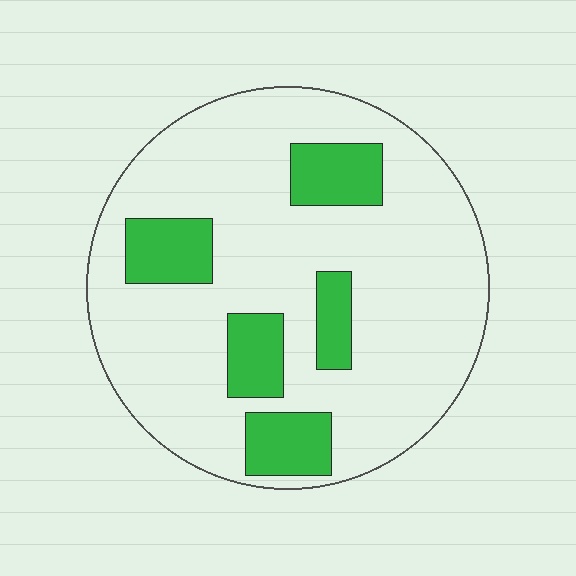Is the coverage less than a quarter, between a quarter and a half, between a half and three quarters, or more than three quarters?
Less than a quarter.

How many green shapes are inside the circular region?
5.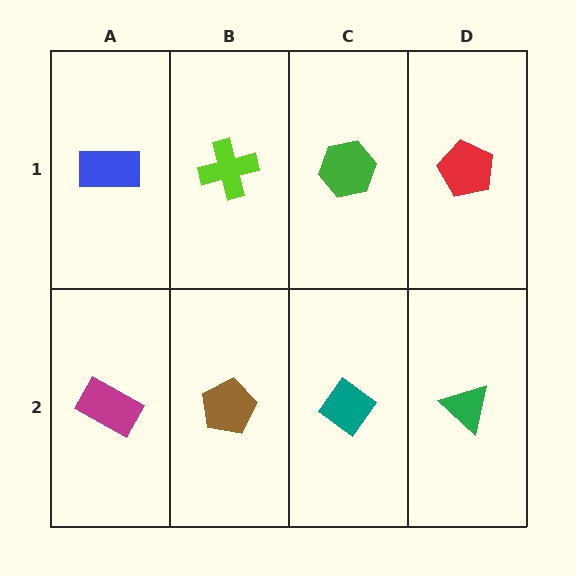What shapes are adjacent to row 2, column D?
A red pentagon (row 1, column D), a teal diamond (row 2, column C).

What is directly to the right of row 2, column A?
A brown pentagon.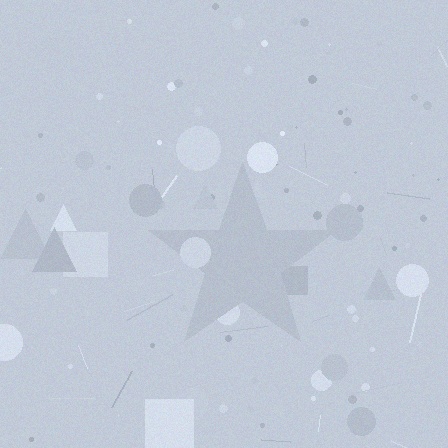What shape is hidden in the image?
A star is hidden in the image.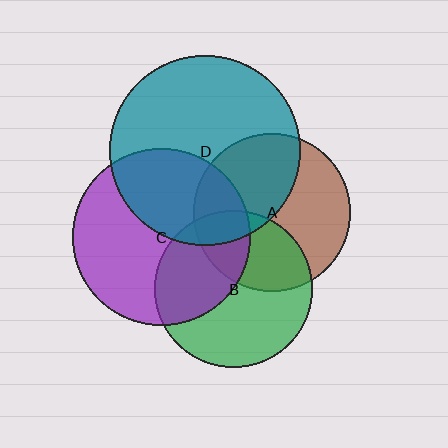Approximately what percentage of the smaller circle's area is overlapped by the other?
Approximately 10%.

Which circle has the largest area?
Circle D (teal).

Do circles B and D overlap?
Yes.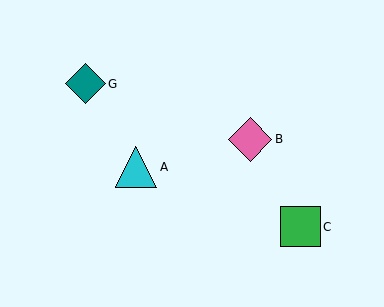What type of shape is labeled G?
Shape G is a teal diamond.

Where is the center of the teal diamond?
The center of the teal diamond is at (85, 84).